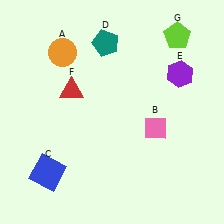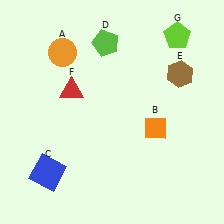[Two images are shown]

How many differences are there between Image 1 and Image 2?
There are 3 differences between the two images.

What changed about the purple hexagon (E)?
In Image 1, E is purple. In Image 2, it changed to brown.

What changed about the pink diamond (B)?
In Image 1, B is pink. In Image 2, it changed to orange.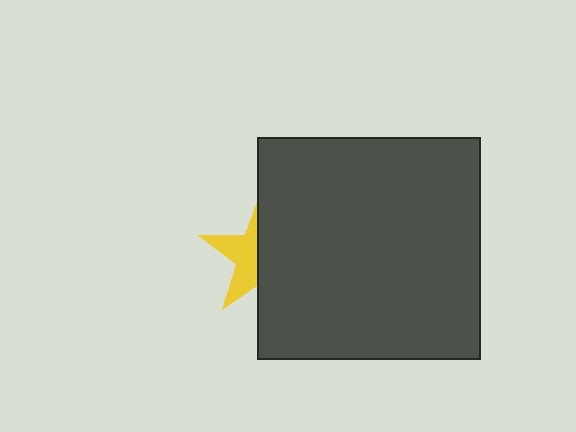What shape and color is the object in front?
The object in front is a dark gray square.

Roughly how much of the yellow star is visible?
A small part of it is visible (roughly 44%).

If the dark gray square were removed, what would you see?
You would see the complete yellow star.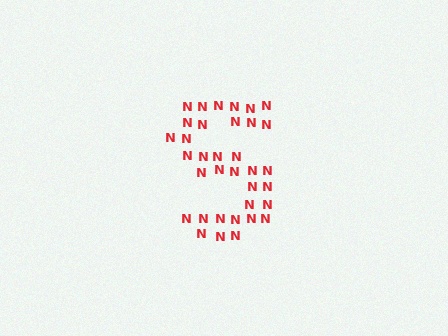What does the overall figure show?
The overall figure shows the letter S.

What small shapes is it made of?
It is made of small letter N's.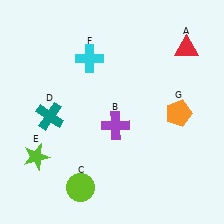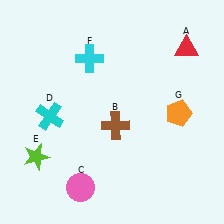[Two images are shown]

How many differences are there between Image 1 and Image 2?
There are 3 differences between the two images.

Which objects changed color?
B changed from purple to brown. C changed from lime to pink. D changed from teal to cyan.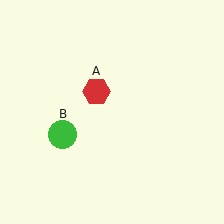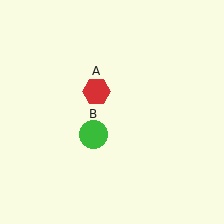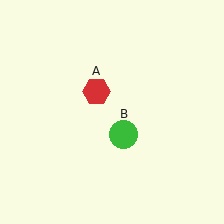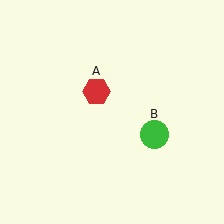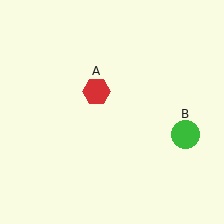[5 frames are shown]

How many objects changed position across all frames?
1 object changed position: green circle (object B).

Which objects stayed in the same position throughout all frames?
Red hexagon (object A) remained stationary.